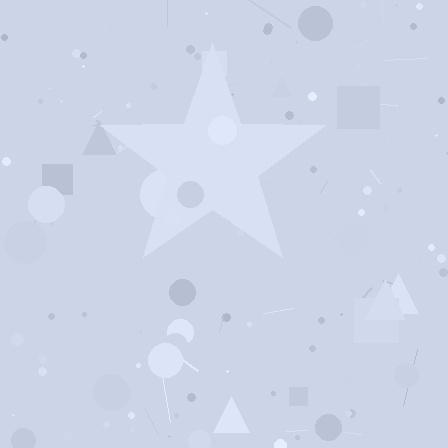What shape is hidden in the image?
A star is hidden in the image.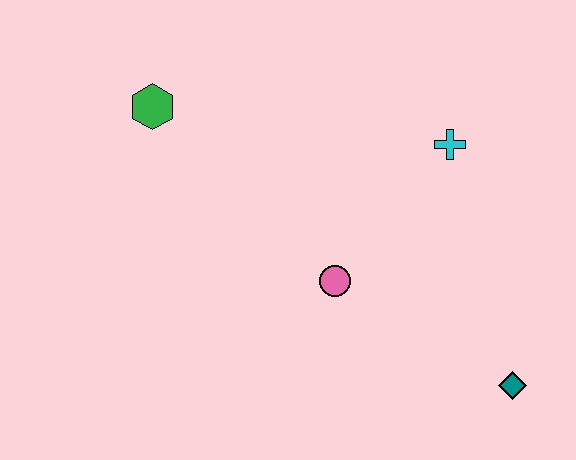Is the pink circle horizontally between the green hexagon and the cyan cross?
Yes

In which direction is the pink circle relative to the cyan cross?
The pink circle is below the cyan cross.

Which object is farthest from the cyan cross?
The green hexagon is farthest from the cyan cross.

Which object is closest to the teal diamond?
The pink circle is closest to the teal diamond.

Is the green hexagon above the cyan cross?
Yes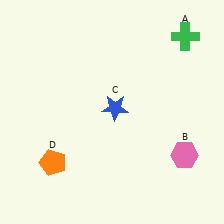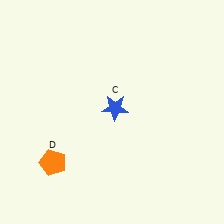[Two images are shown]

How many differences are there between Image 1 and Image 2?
There are 2 differences between the two images.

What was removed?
The pink hexagon (B), the green cross (A) were removed in Image 2.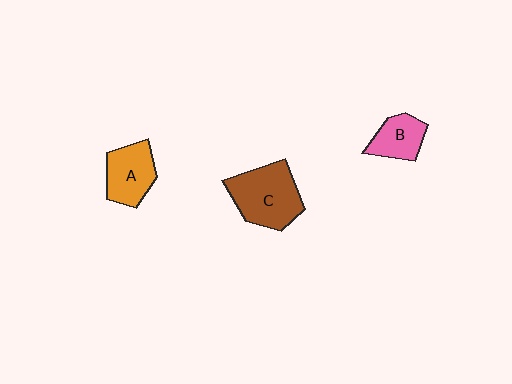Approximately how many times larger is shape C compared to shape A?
Approximately 1.4 times.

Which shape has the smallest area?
Shape B (pink).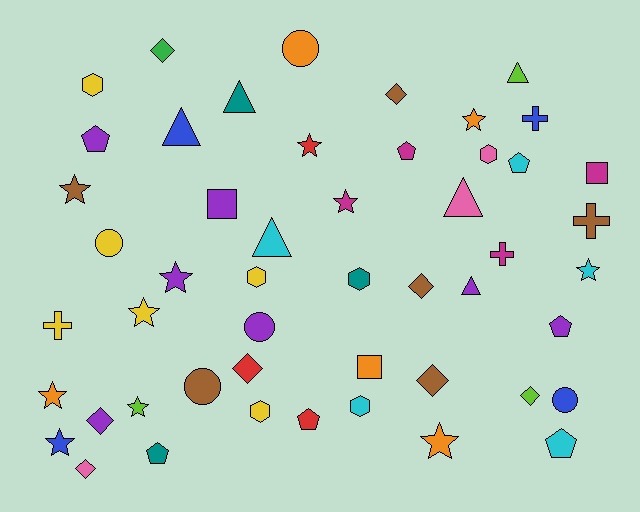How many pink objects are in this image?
There are 3 pink objects.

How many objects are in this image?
There are 50 objects.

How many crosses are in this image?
There are 4 crosses.